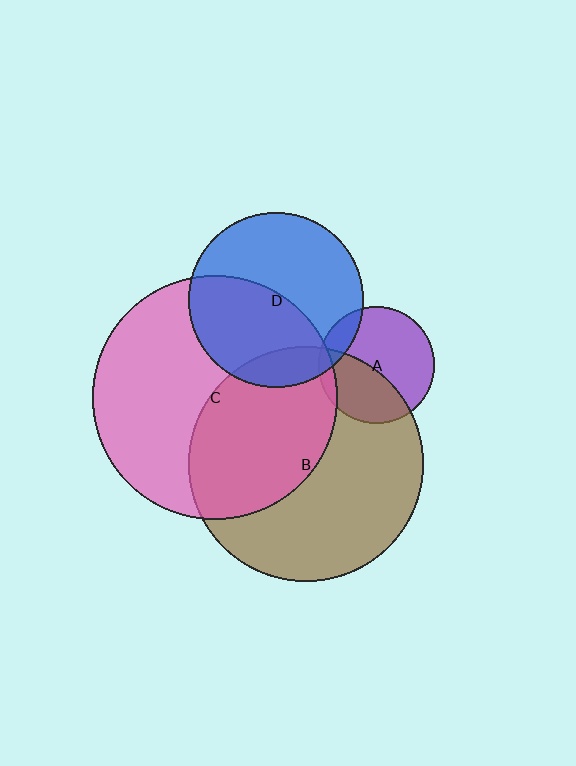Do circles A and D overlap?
Yes.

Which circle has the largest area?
Circle C (pink).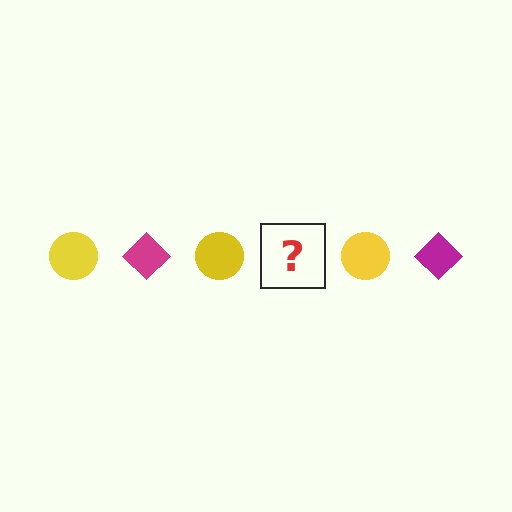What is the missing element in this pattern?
The missing element is a magenta diamond.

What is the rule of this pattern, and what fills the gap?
The rule is that the pattern alternates between yellow circle and magenta diamond. The gap should be filled with a magenta diamond.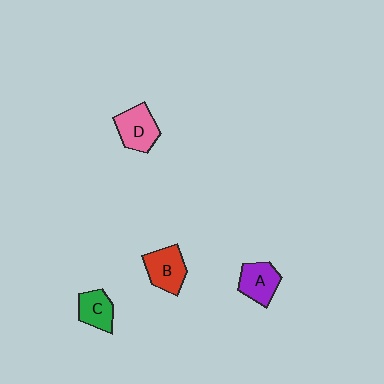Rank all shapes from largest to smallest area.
From largest to smallest: D (pink), B (red), A (purple), C (green).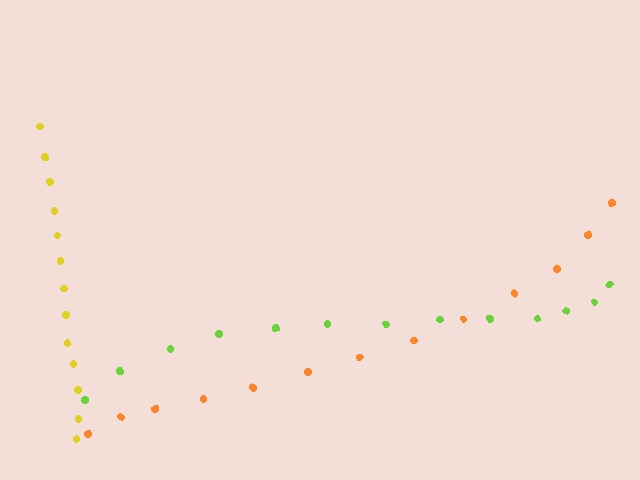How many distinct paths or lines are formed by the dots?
There are 3 distinct paths.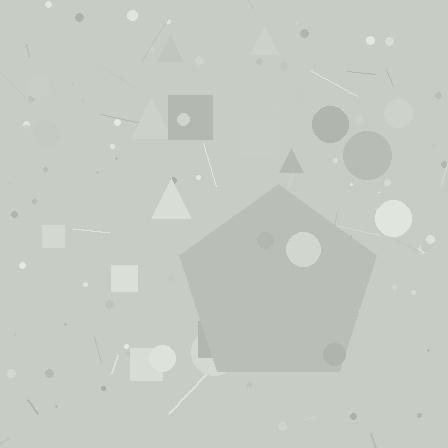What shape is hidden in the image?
A pentagon is hidden in the image.